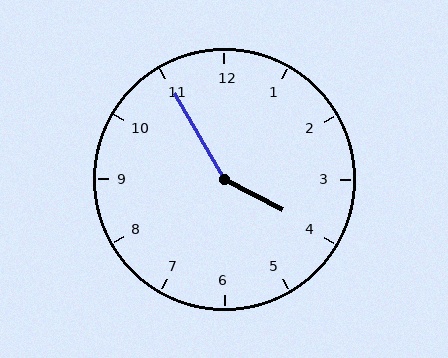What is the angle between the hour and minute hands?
Approximately 148 degrees.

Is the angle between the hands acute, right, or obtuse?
It is obtuse.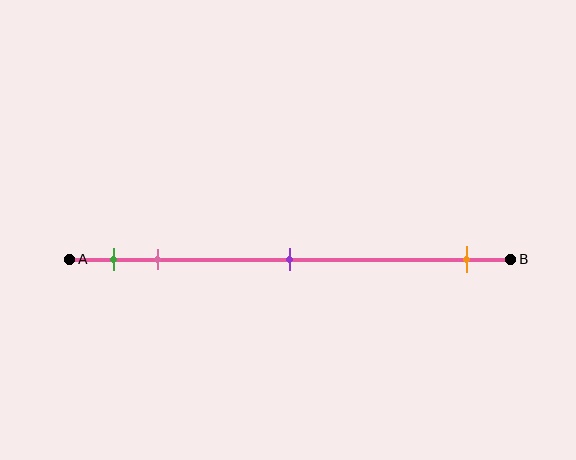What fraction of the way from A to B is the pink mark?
The pink mark is approximately 20% (0.2) of the way from A to B.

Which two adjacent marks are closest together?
The green and pink marks are the closest adjacent pair.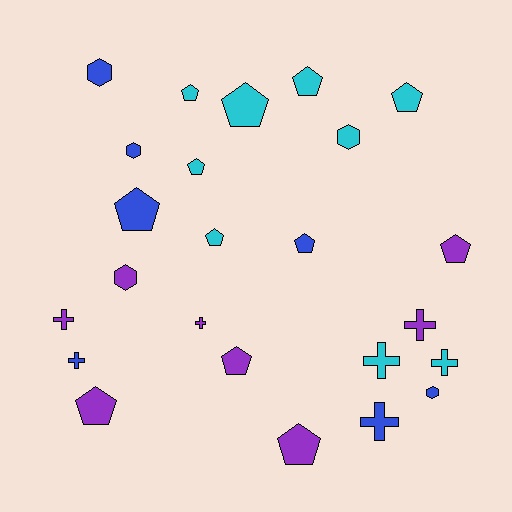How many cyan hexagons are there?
There is 1 cyan hexagon.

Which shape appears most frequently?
Pentagon, with 12 objects.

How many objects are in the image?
There are 24 objects.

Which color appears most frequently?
Cyan, with 9 objects.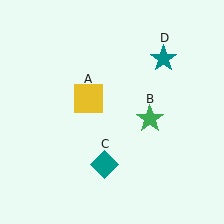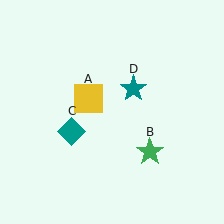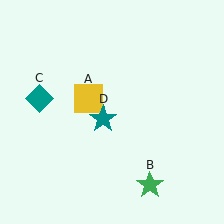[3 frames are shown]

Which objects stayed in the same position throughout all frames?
Yellow square (object A) remained stationary.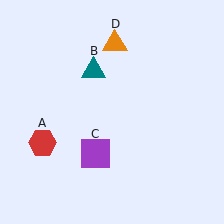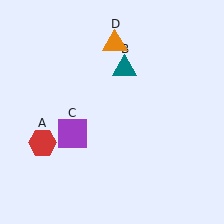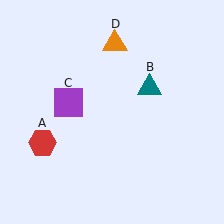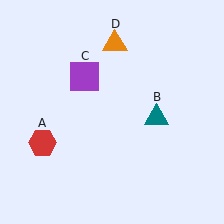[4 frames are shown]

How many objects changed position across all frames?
2 objects changed position: teal triangle (object B), purple square (object C).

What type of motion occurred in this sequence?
The teal triangle (object B), purple square (object C) rotated clockwise around the center of the scene.